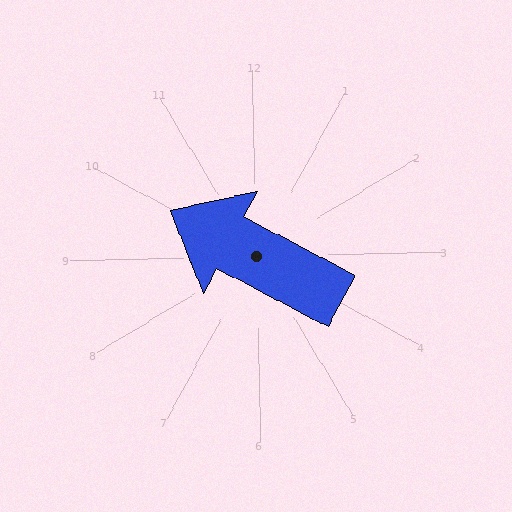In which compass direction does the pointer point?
Northwest.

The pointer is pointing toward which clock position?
Roughly 10 o'clock.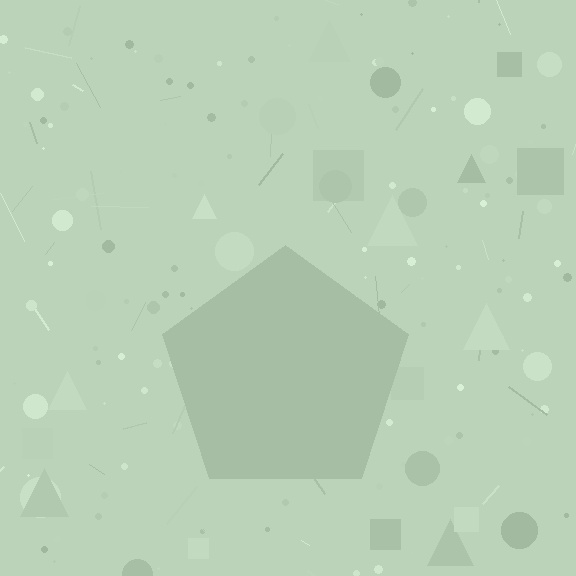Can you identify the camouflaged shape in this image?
The camouflaged shape is a pentagon.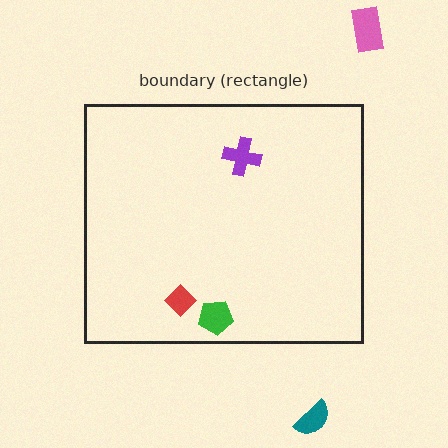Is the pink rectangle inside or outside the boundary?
Outside.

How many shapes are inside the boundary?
3 inside, 2 outside.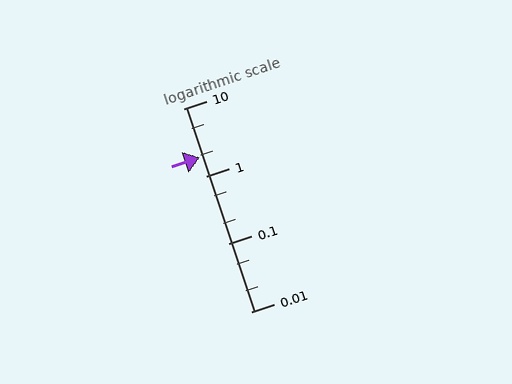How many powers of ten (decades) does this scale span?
The scale spans 3 decades, from 0.01 to 10.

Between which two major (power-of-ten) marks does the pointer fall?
The pointer is between 1 and 10.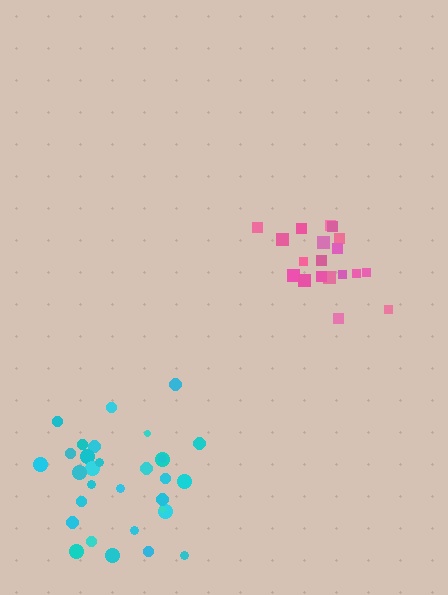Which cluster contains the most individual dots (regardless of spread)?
Cyan (32).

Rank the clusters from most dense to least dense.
pink, cyan.